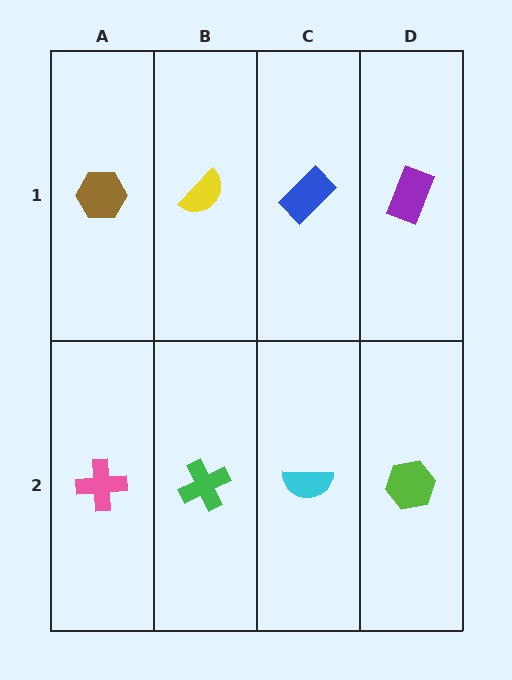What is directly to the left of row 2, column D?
A cyan semicircle.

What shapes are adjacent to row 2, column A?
A brown hexagon (row 1, column A), a green cross (row 2, column B).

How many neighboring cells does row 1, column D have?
2.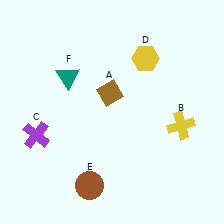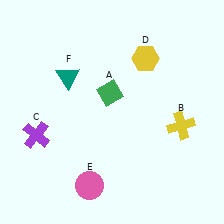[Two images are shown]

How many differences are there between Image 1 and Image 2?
There are 2 differences between the two images.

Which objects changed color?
A changed from brown to green. E changed from brown to pink.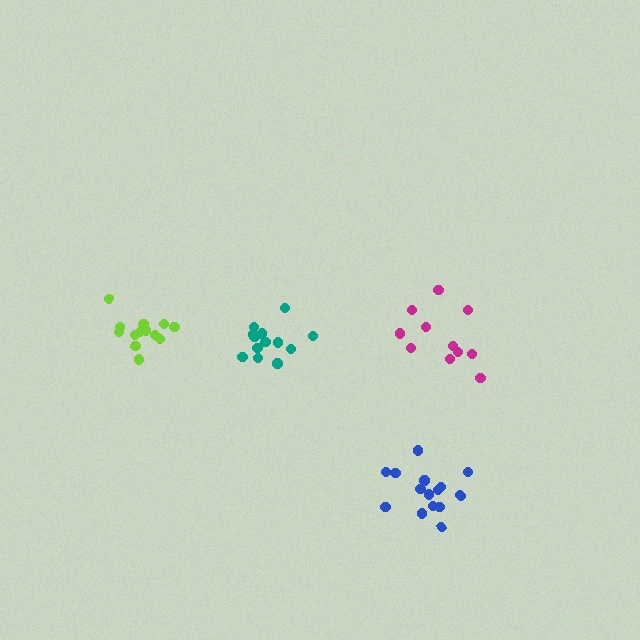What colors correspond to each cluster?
The clusters are colored: teal, lime, magenta, blue.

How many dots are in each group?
Group 1: 13 dots, Group 2: 13 dots, Group 3: 11 dots, Group 4: 16 dots (53 total).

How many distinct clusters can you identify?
There are 4 distinct clusters.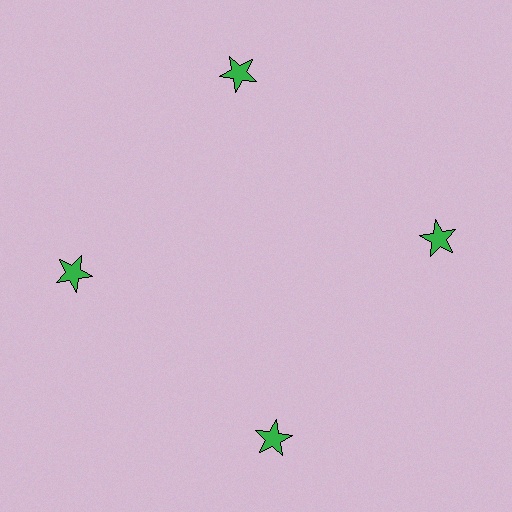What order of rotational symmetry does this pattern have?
This pattern has 4-fold rotational symmetry.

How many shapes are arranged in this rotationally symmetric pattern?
There are 4 shapes, arranged in 4 groups of 1.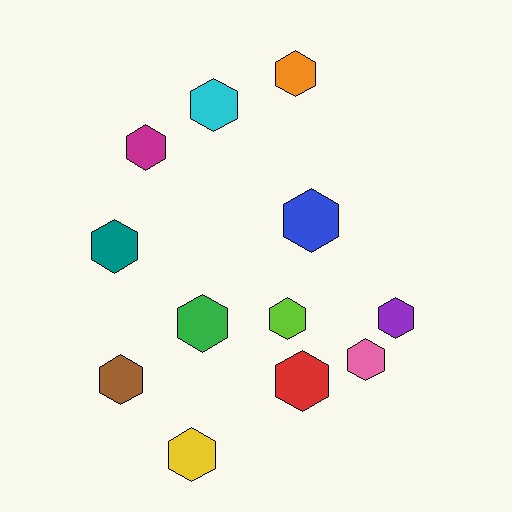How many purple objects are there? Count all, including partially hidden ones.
There is 1 purple object.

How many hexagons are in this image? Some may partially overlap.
There are 12 hexagons.